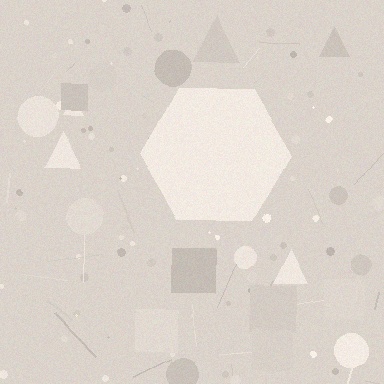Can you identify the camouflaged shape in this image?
The camouflaged shape is a hexagon.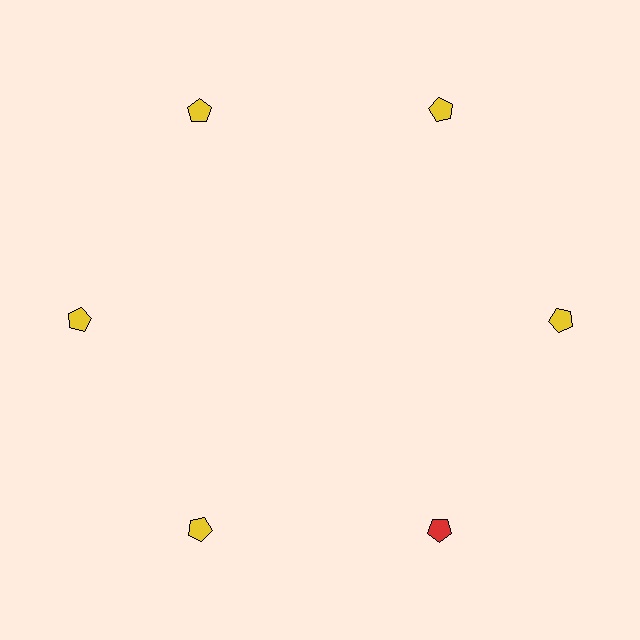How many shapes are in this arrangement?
There are 6 shapes arranged in a ring pattern.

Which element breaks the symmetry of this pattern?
The red pentagon at roughly the 5 o'clock position breaks the symmetry. All other shapes are yellow pentagons.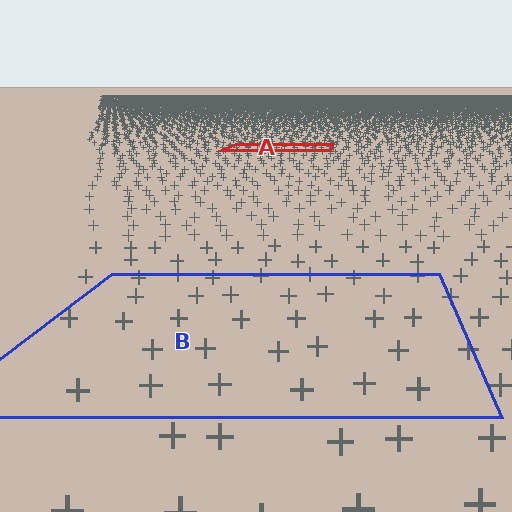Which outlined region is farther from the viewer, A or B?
Region A is farther from the viewer — the texture elements inside it appear smaller and more densely packed.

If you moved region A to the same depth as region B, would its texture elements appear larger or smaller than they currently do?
They would appear larger. At a closer depth, the same texture elements are projected at a bigger on-screen size.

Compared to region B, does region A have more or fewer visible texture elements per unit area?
Region A has more texture elements per unit area — they are packed more densely because it is farther away.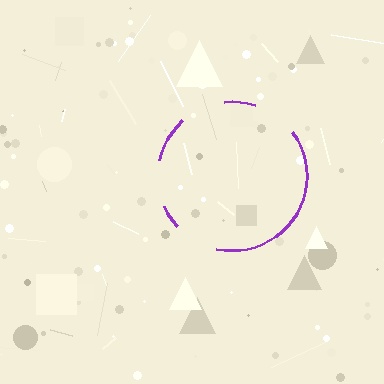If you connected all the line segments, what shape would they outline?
They would outline a circle.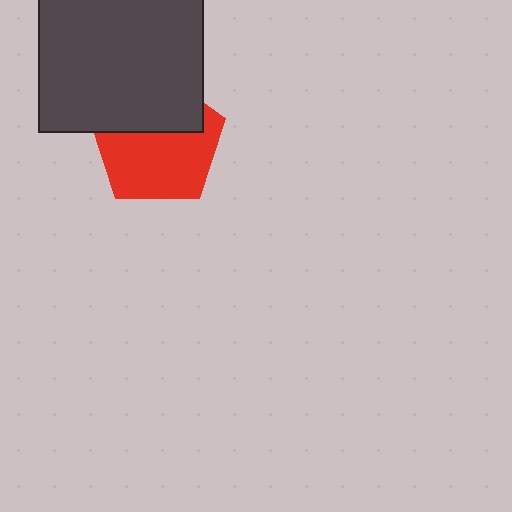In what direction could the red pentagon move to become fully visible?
The red pentagon could move down. That would shift it out from behind the dark gray square entirely.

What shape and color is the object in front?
The object in front is a dark gray square.